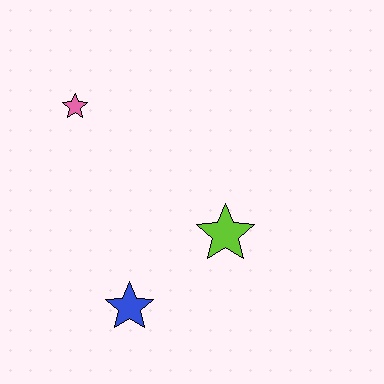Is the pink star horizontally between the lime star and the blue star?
No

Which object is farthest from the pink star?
The blue star is farthest from the pink star.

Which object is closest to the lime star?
The blue star is closest to the lime star.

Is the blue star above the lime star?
No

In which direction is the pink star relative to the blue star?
The pink star is above the blue star.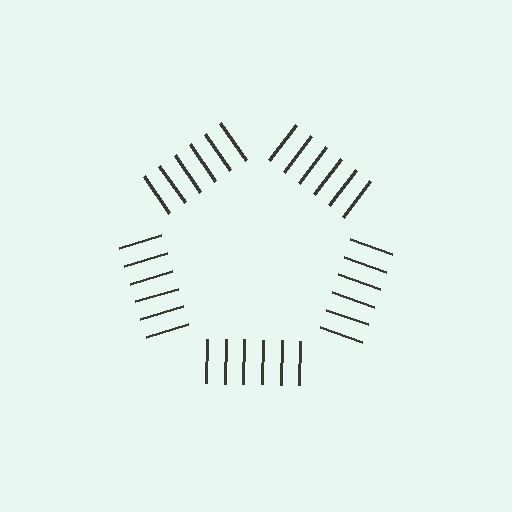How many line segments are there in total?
30 — 6 along each of the 5 edges.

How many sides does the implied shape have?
5 sides — the line-ends trace a pentagon.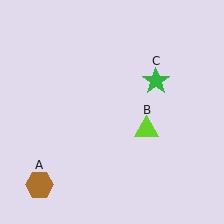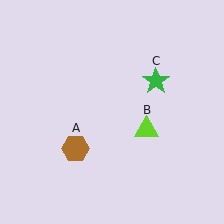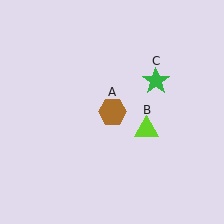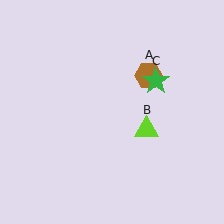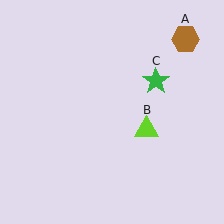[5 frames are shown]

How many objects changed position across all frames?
1 object changed position: brown hexagon (object A).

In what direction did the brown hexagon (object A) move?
The brown hexagon (object A) moved up and to the right.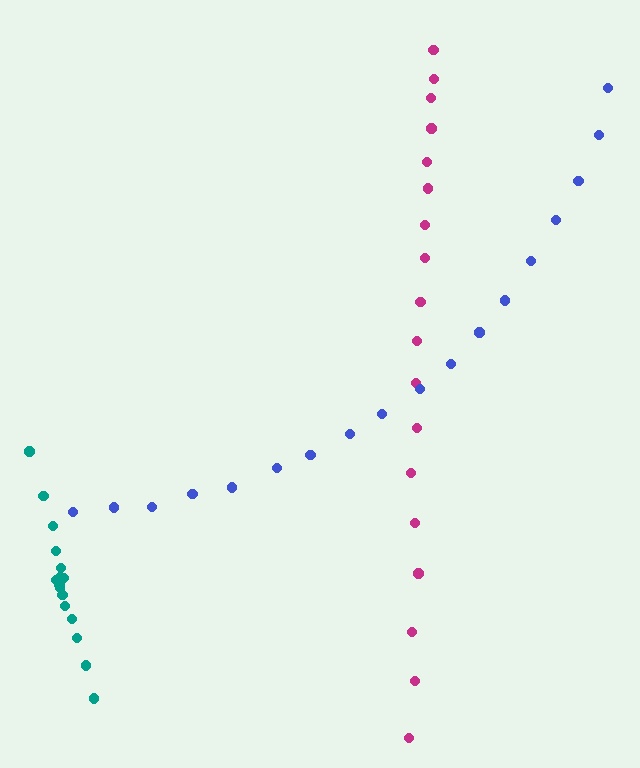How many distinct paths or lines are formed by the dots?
There are 3 distinct paths.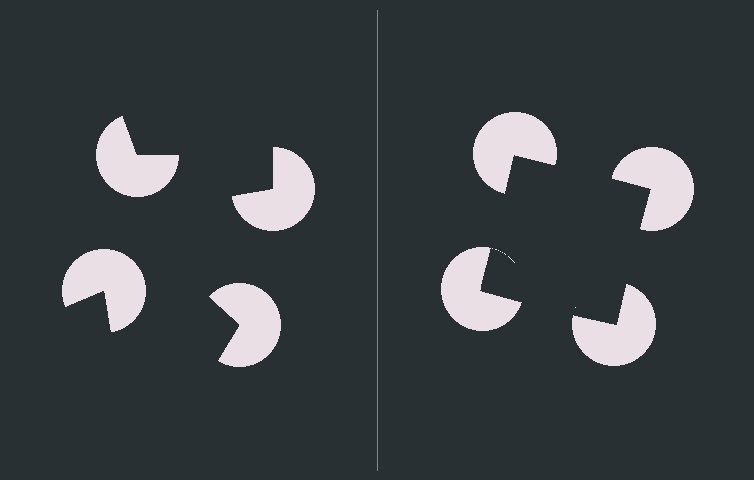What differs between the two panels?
The pac-man discs are positioned identically on both sides; only the wedge orientations differ. On the right they align to a square; on the left they are misaligned.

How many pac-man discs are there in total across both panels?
8 — 4 on each side.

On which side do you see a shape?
An illusory square appears on the right side. On the left side the wedge cuts are rotated, so no coherent shape forms.